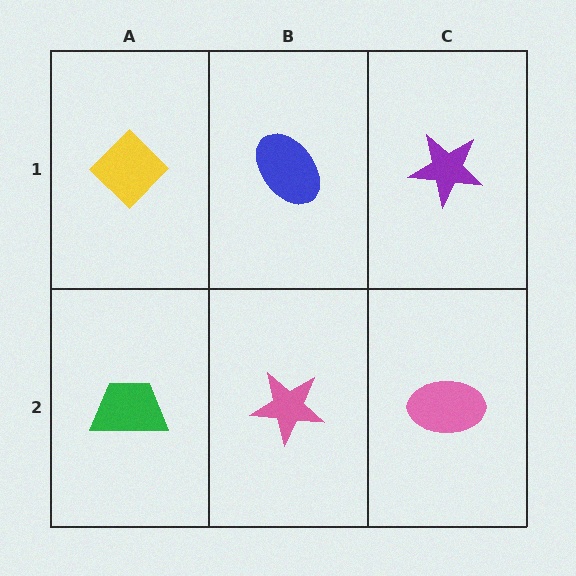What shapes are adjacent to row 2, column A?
A yellow diamond (row 1, column A), a pink star (row 2, column B).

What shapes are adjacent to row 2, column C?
A purple star (row 1, column C), a pink star (row 2, column B).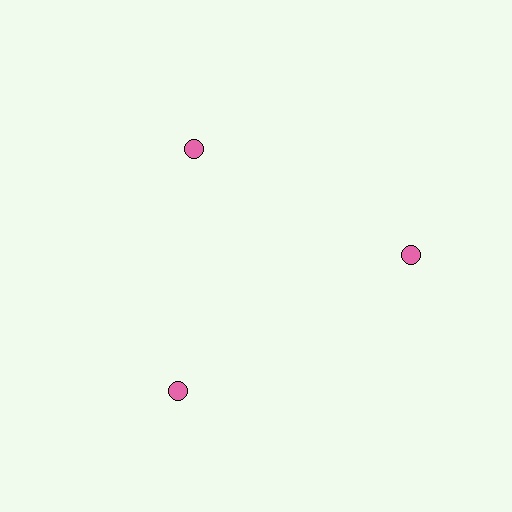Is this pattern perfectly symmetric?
No. The 3 pink circles are arranged in a ring, but one element near the 11 o'clock position is pulled inward toward the center, breaking the 3-fold rotational symmetry.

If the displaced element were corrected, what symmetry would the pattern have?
It would have 3-fold rotational symmetry — the pattern would map onto itself every 120 degrees.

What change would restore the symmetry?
The symmetry would be restored by moving it outward, back onto the ring so that all 3 circles sit at equal angles and equal distance from the center.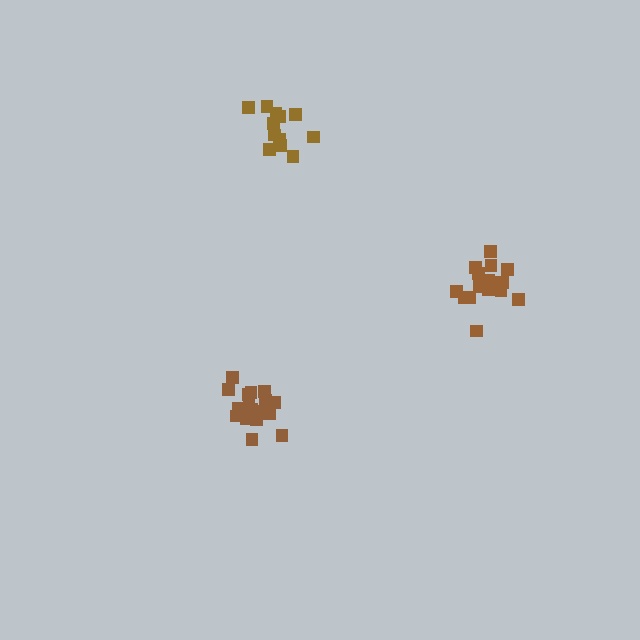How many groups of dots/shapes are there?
There are 3 groups.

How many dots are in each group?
Group 1: 18 dots, Group 2: 17 dots, Group 3: 12 dots (47 total).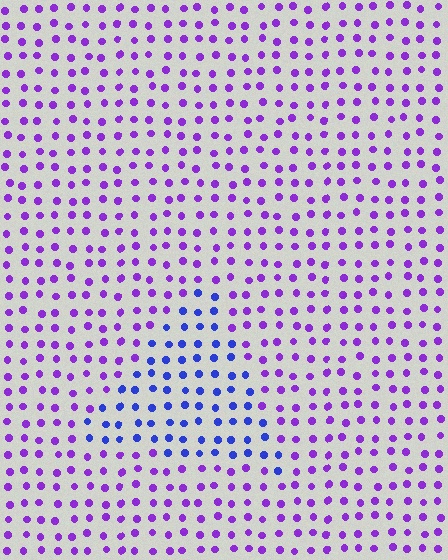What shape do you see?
I see a triangle.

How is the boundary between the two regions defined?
The boundary is defined purely by a slight shift in hue (about 42 degrees). Spacing, size, and orientation are identical on both sides.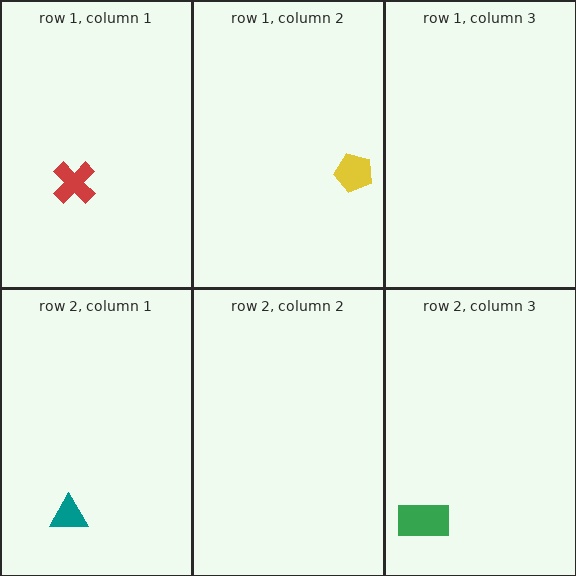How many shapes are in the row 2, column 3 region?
1.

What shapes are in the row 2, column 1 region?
The teal triangle.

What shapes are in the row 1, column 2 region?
The yellow pentagon.